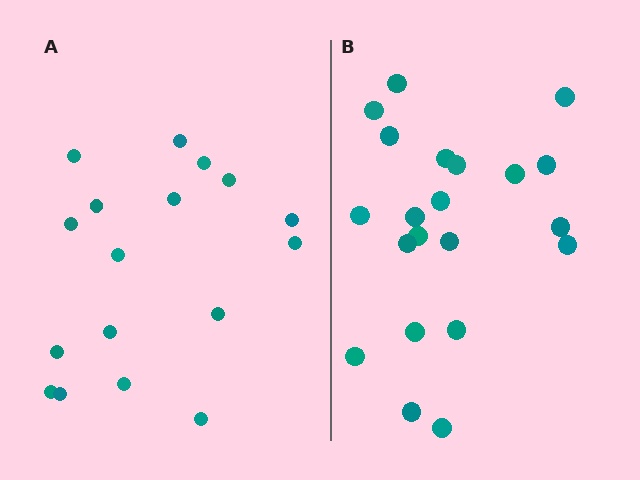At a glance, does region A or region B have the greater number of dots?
Region B (the right region) has more dots.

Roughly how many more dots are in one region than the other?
Region B has about 4 more dots than region A.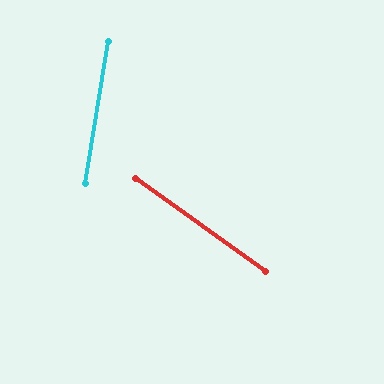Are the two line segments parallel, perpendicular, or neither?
Neither parallel nor perpendicular — they differ by about 64°.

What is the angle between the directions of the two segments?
Approximately 64 degrees.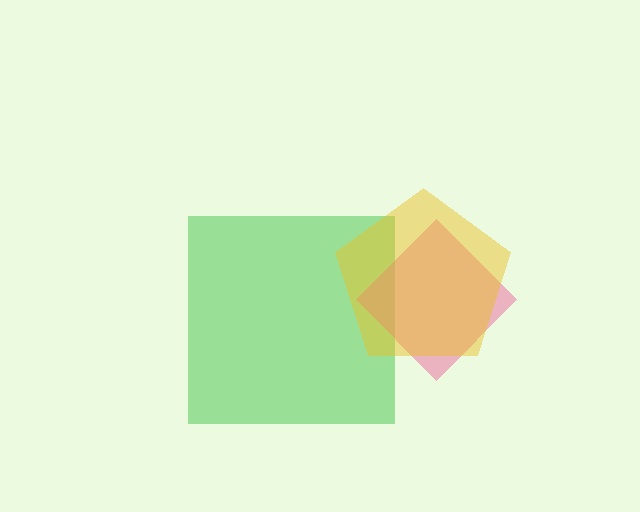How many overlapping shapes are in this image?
There are 3 overlapping shapes in the image.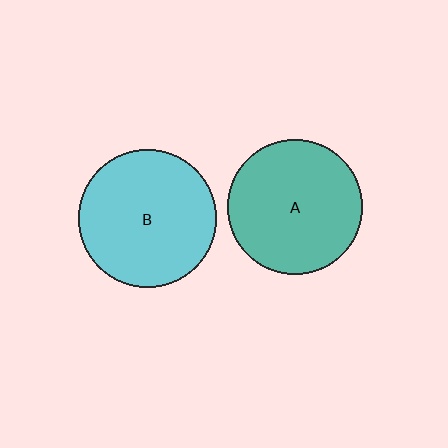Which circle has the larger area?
Circle B (cyan).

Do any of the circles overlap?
No, none of the circles overlap.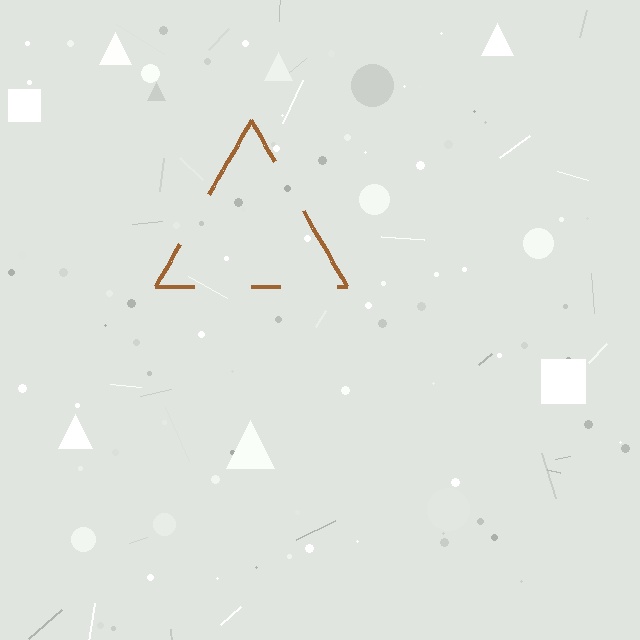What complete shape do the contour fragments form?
The contour fragments form a triangle.